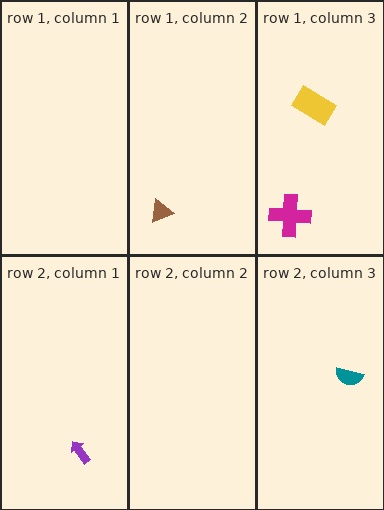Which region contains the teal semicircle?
The row 2, column 3 region.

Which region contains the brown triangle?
The row 1, column 2 region.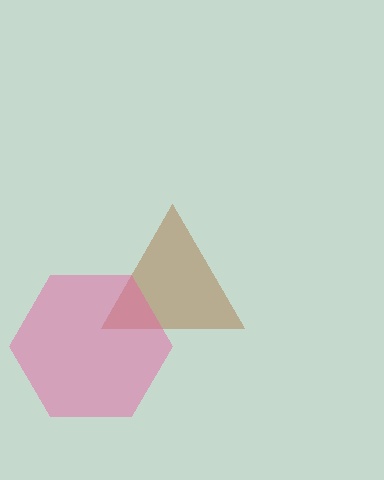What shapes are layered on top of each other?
The layered shapes are: a brown triangle, a pink hexagon.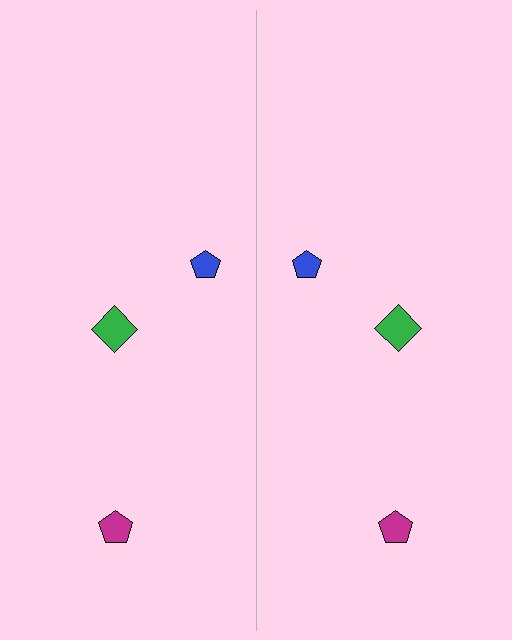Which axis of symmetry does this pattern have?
The pattern has a vertical axis of symmetry running through the center of the image.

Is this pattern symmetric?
Yes, this pattern has bilateral (reflection) symmetry.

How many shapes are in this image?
There are 6 shapes in this image.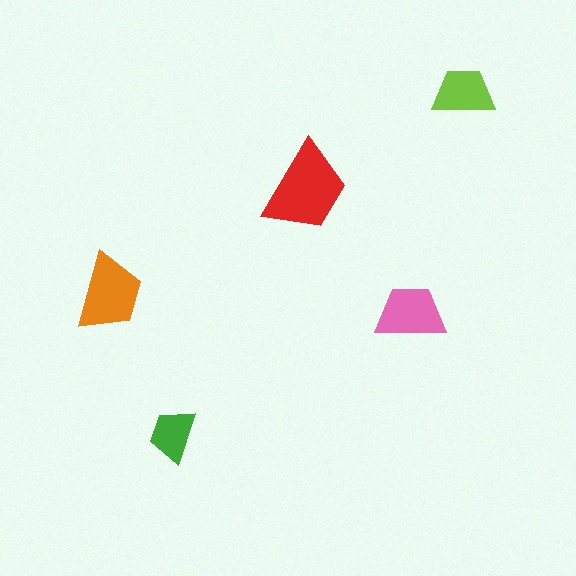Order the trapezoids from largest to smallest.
the red one, the orange one, the pink one, the lime one, the green one.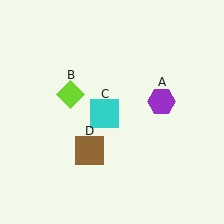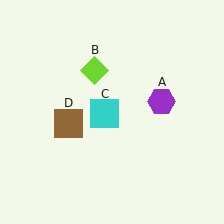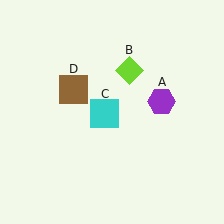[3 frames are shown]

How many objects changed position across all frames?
2 objects changed position: lime diamond (object B), brown square (object D).